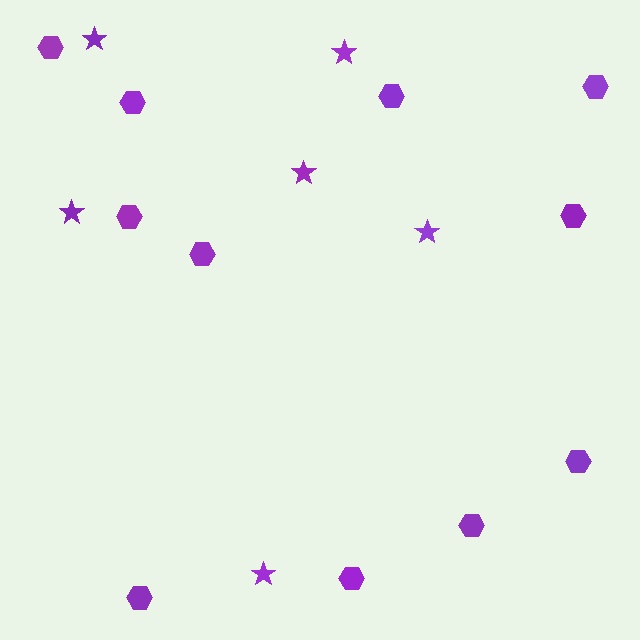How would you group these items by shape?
There are 2 groups: one group of stars (6) and one group of hexagons (11).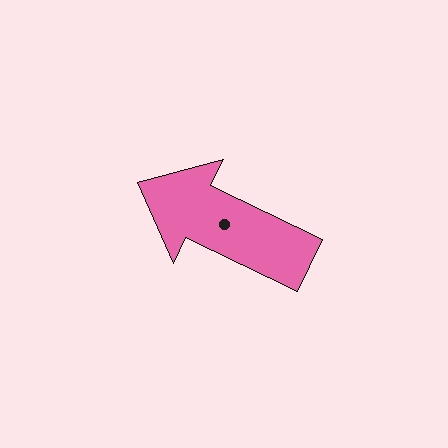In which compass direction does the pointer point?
Northwest.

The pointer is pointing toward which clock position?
Roughly 10 o'clock.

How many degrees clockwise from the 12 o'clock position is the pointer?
Approximately 296 degrees.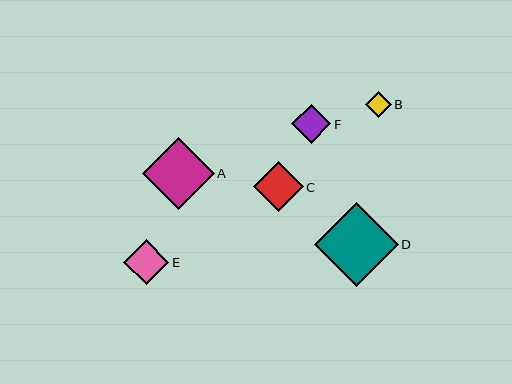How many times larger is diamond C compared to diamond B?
Diamond C is approximately 1.9 times the size of diamond B.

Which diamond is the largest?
Diamond D is the largest with a size of approximately 84 pixels.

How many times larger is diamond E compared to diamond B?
Diamond E is approximately 1.7 times the size of diamond B.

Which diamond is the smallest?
Diamond B is the smallest with a size of approximately 26 pixels.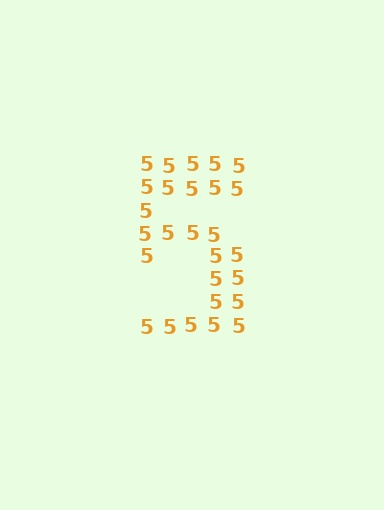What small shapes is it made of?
It is made of small digit 5's.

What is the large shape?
The large shape is the digit 5.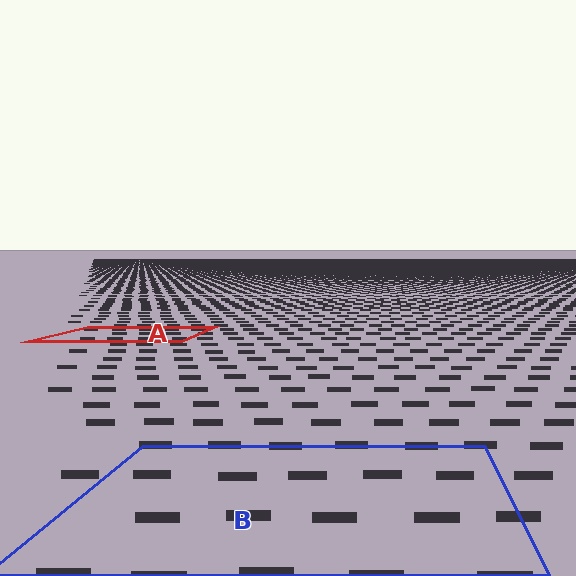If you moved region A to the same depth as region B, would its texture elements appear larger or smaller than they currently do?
They would appear larger. At a closer depth, the same texture elements are projected at a bigger on-screen size.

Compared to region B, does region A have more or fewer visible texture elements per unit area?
Region A has more texture elements per unit area — they are packed more densely because it is farther away.